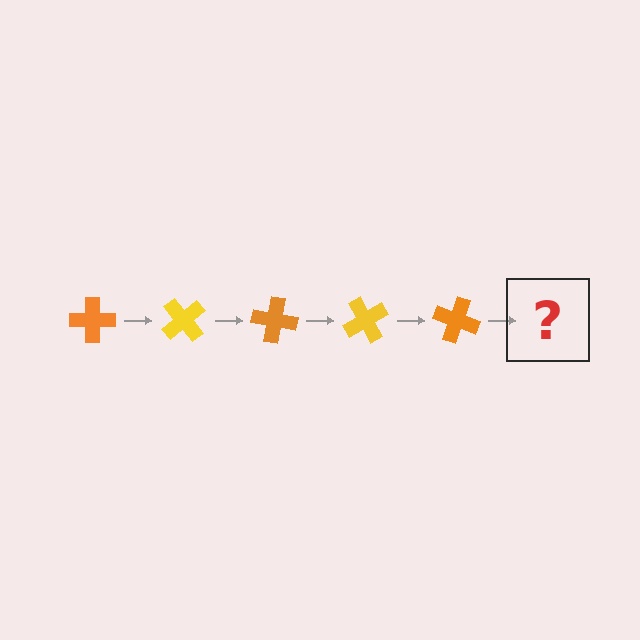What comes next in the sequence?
The next element should be a yellow cross, rotated 250 degrees from the start.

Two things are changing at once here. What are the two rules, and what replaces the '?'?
The two rules are that it rotates 50 degrees each step and the color cycles through orange and yellow. The '?' should be a yellow cross, rotated 250 degrees from the start.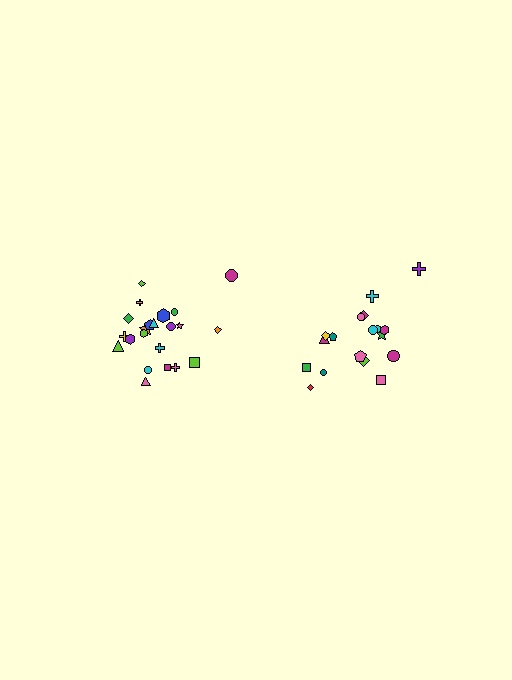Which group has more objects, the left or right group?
The left group.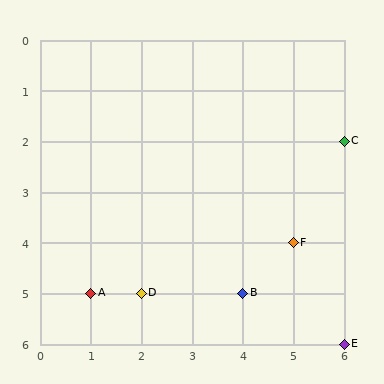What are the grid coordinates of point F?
Point F is at grid coordinates (5, 4).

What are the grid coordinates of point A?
Point A is at grid coordinates (1, 5).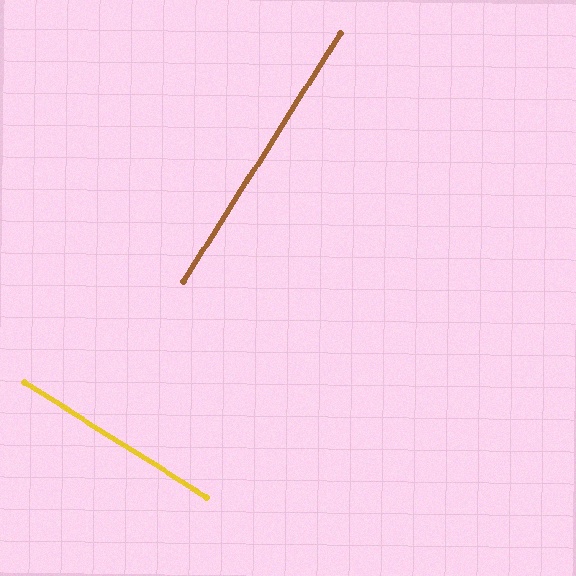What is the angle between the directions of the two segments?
Approximately 90 degrees.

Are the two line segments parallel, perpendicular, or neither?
Perpendicular — they meet at approximately 90°.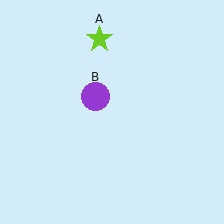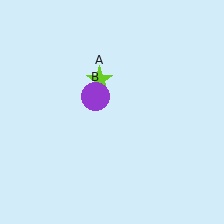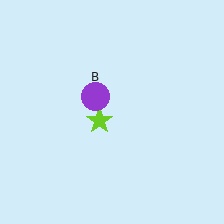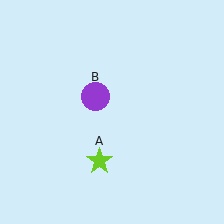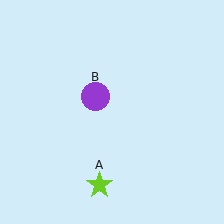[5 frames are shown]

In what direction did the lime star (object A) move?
The lime star (object A) moved down.